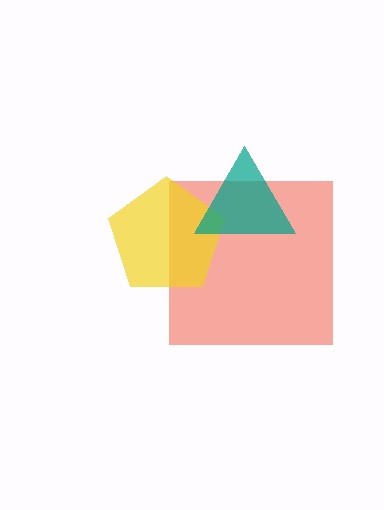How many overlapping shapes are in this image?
There are 3 overlapping shapes in the image.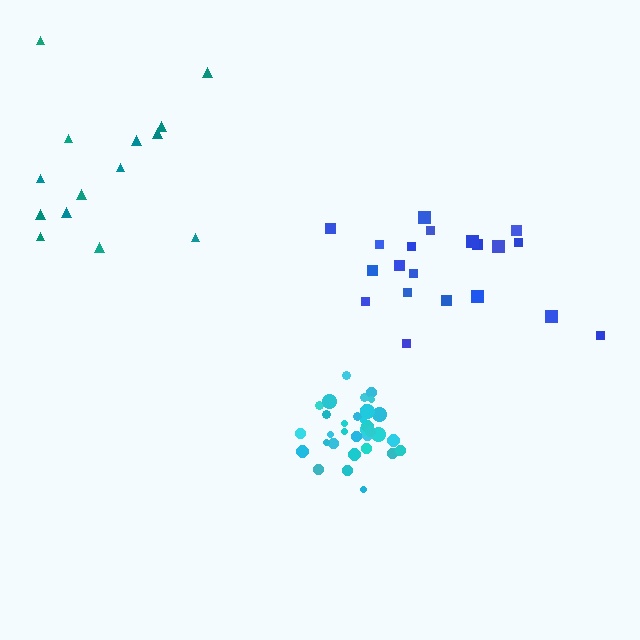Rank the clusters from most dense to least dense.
cyan, blue, teal.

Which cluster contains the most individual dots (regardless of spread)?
Cyan (33).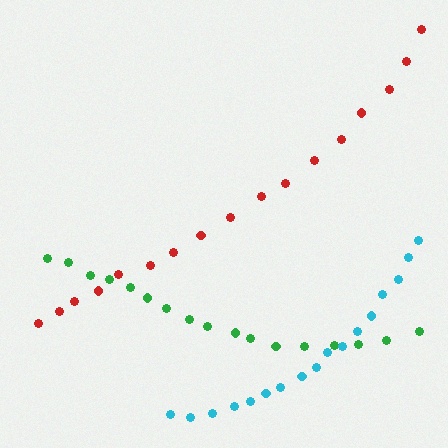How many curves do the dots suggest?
There are 3 distinct paths.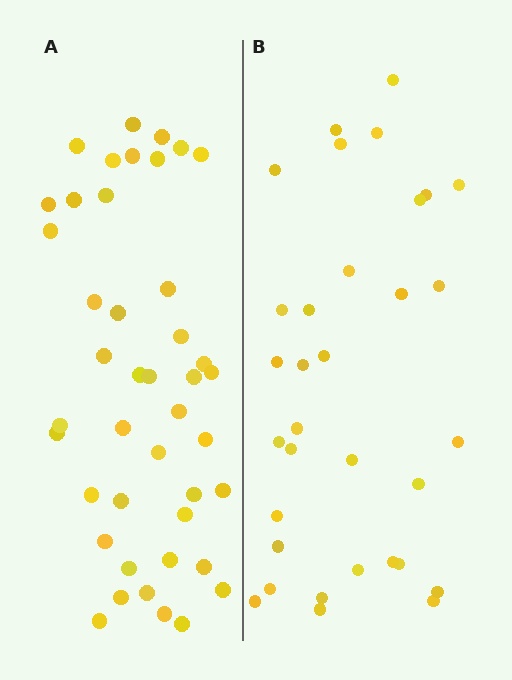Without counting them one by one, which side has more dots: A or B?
Region A (the left region) has more dots.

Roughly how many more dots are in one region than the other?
Region A has roughly 10 or so more dots than region B.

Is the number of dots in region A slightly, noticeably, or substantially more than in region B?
Region A has noticeably more, but not dramatically so. The ratio is roughly 1.3 to 1.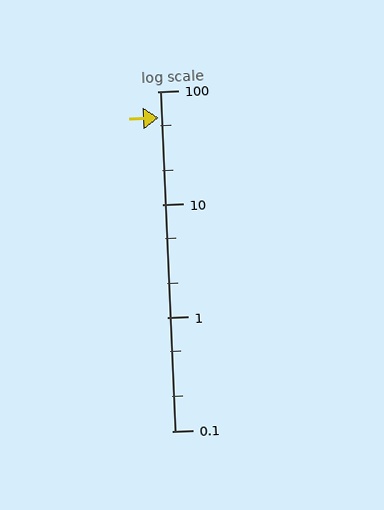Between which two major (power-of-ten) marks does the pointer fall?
The pointer is between 10 and 100.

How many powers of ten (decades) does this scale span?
The scale spans 3 decades, from 0.1 to 100.